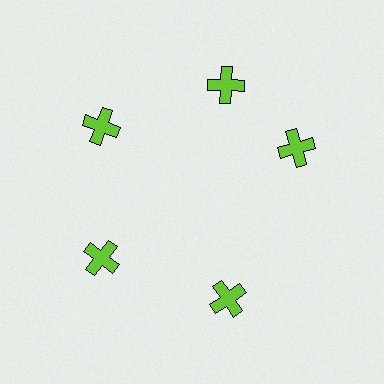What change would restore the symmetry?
The symmetry would be restored by rotating it back into even spacing with its neighbors so that all 5 crosses sit at equal angles and equal distance from the center.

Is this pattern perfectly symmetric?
No. The 5 lime crosses are arranged in a ring, but one element near the 3 o'clock position is rotated out of alignment along the ring, breaking the 5-fold rotational symmetry.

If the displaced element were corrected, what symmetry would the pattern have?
It would have 5-fold rotational symmetry — the pattern would map onto itself every 72 degrees.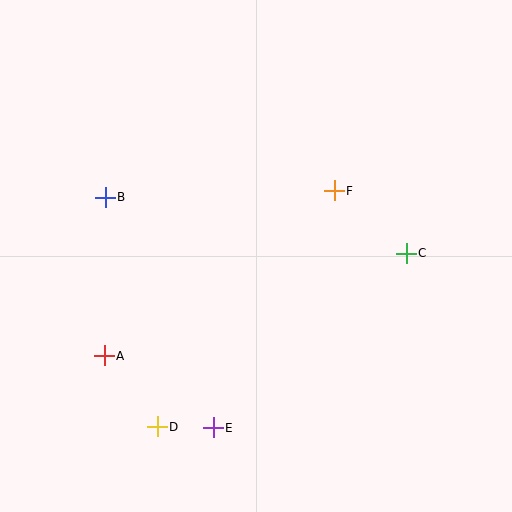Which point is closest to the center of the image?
Point F at (334, 191) is closest to the center.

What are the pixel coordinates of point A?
Point A is at (104, 356).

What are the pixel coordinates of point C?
Point C is at (406, 253).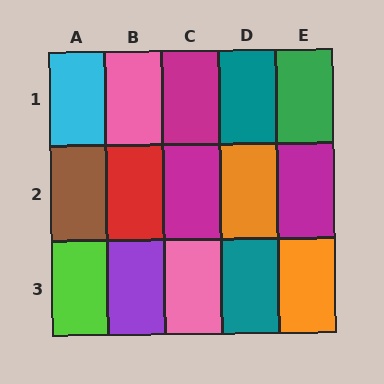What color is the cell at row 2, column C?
Magenta.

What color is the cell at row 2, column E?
Magenta.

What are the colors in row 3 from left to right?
Lime, purple, pink, teal, orange.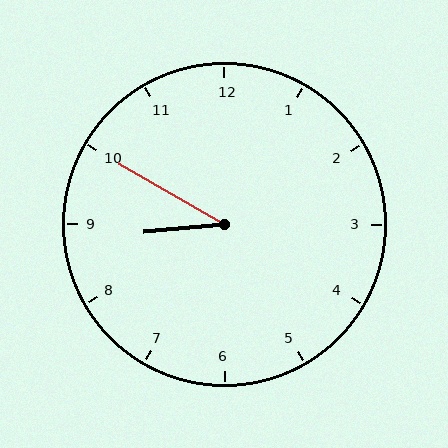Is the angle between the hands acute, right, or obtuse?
It is acute.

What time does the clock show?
8:50.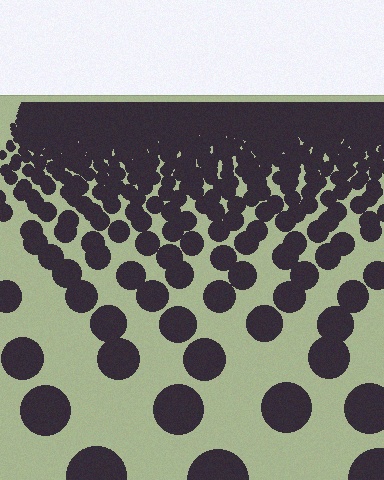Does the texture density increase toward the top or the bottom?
Density increases toward the top.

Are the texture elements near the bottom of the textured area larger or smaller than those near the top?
Larger. Near the bottom, elements are closer to the viewer and appear at a bigger on-screen size.